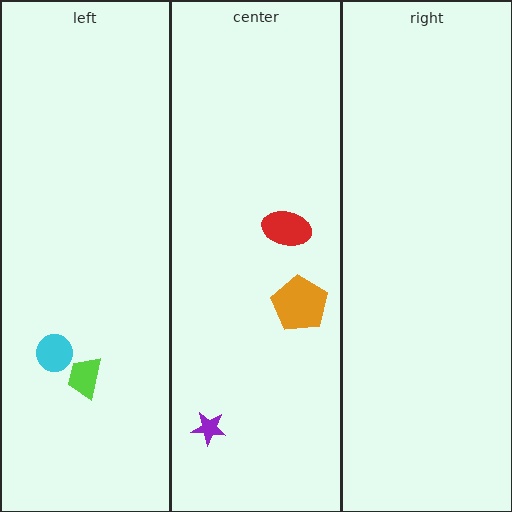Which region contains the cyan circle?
The left region.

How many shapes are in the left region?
2.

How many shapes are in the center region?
3.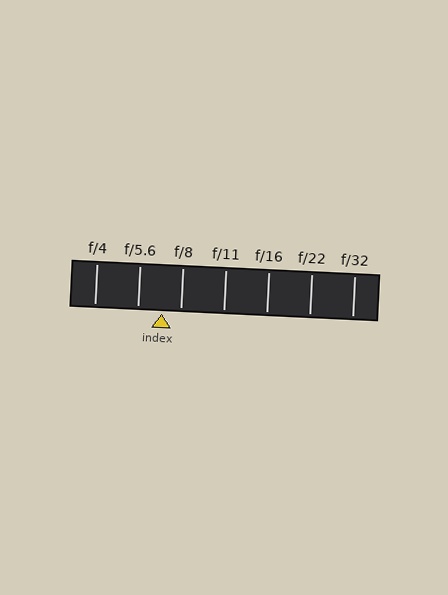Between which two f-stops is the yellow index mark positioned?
The index mark is between f/5.6 and f/8.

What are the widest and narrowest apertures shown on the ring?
The widest aperture shown is f/4 and the narrowest is f/32.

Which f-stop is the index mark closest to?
The index mark is closest to f/8.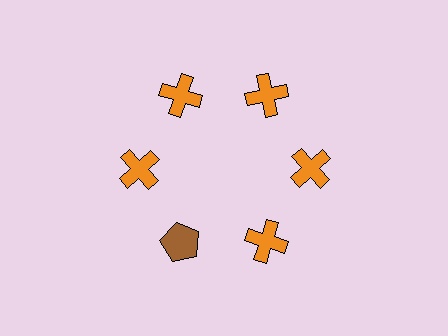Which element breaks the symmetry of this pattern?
The brown pentagon at roughly the 7 o'clock position breaks the symmetry. All other shapes are orange crosses.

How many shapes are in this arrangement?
There are 6 shapes arranged in a ring pattern.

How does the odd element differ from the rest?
It differs in both color (brown instead of orange) and shape (pentagon instead of cross).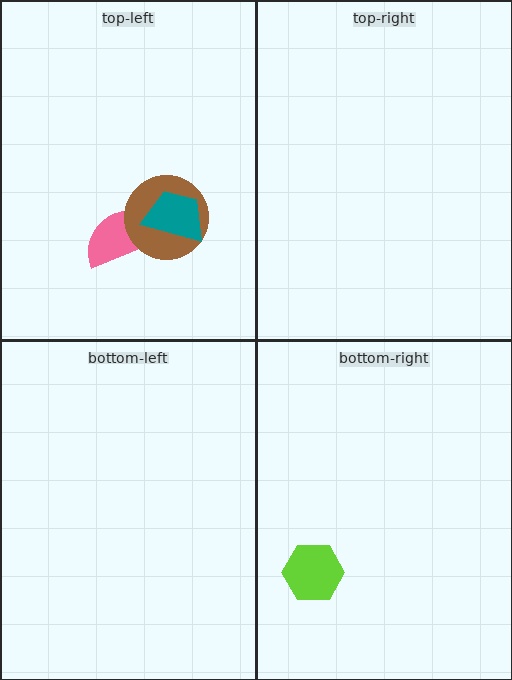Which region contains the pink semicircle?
The top-left region.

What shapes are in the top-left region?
The pink semicircle, the brown circle, the teal trapezoid.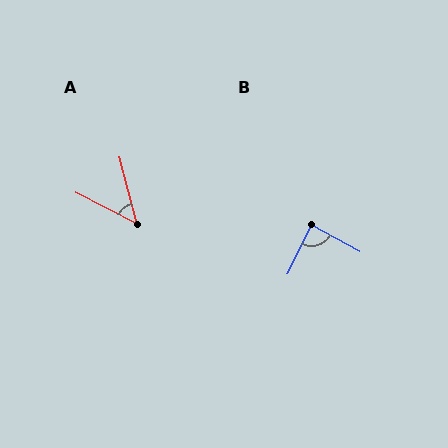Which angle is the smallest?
A, at approximately 48 degrees.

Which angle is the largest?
B, at approximately 88 degrees.